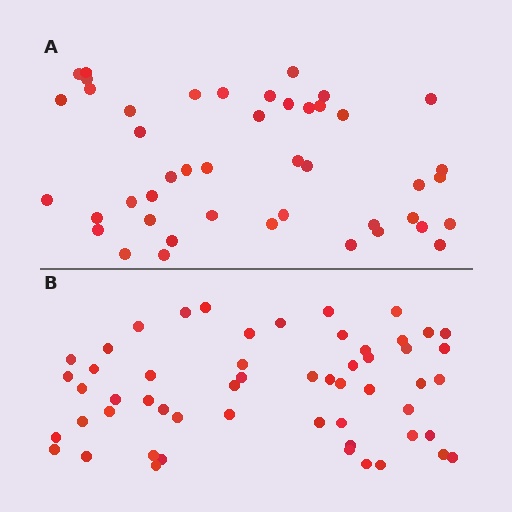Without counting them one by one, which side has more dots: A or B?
Region B (the bottom region) has more dots.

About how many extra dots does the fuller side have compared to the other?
Region B has roughly 10 or so more dots than region A.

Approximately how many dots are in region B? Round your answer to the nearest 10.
About 60 dots. (The exact count is 55, which rounds to 60.)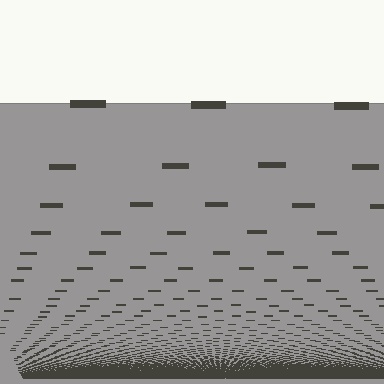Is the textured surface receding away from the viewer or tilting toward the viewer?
The surface appears to tilt toward the viewer. Texture elements get larger and sparser toward the top.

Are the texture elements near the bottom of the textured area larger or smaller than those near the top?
Smaller. The gradient is inverted — elements near the bottom are smaller and denser.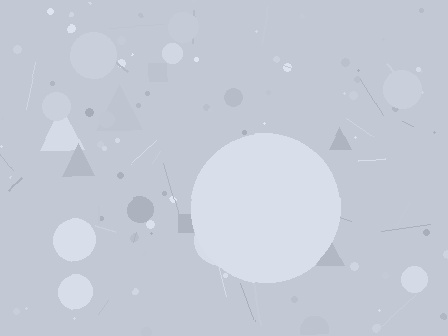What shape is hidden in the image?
A circle is hidden in the image.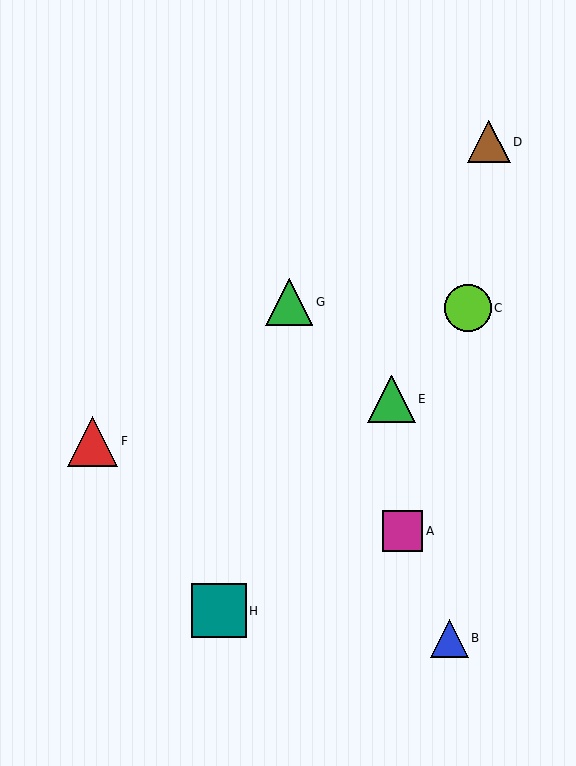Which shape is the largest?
The teal square (labeled H) is the largest.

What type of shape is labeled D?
Shape D is a brown triangle.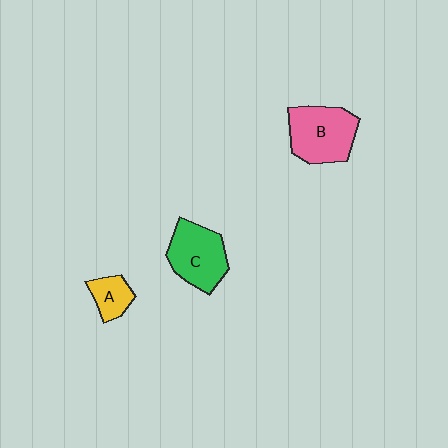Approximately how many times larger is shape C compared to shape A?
Approximately 2.1 times.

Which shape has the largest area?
Shape B (pink).